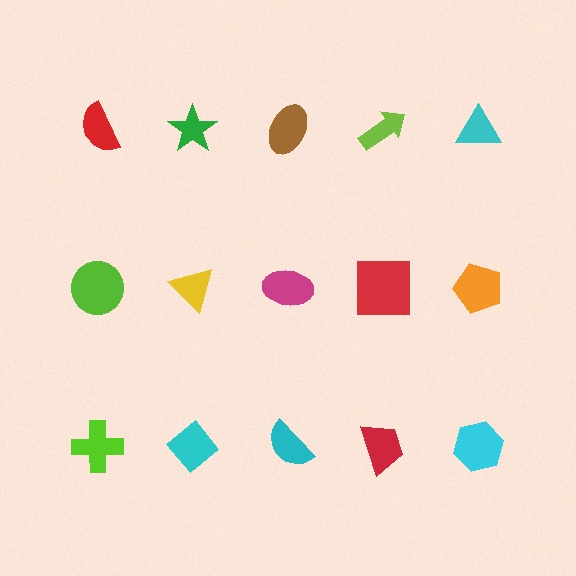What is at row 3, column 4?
A red trapezoid.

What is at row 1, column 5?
A cyan triangle.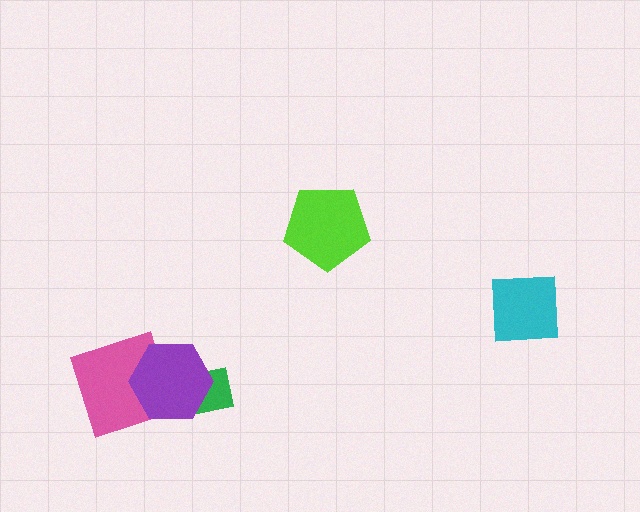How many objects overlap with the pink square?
1 object overlaps with the pink square.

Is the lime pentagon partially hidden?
No, no other shape covers it.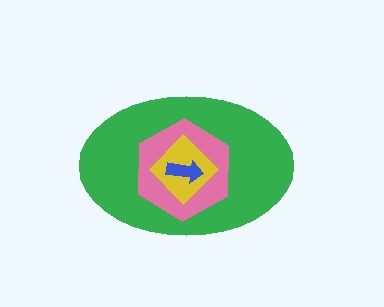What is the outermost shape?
The green ellipse.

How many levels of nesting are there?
4.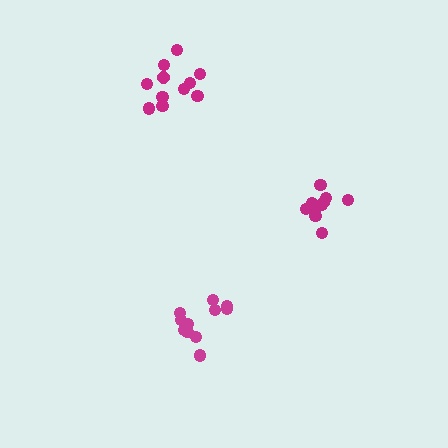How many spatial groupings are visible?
There are 3 spatial groupings.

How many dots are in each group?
Group 1: 11 dots, Group 2: 11 dots, Group 3: 11 dots (33 total).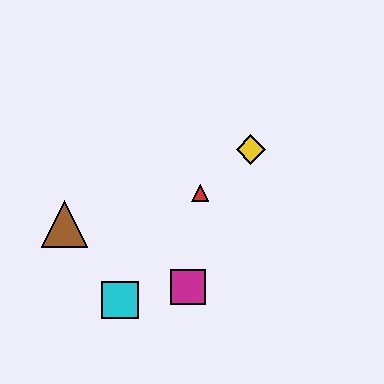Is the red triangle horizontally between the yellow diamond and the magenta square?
Yes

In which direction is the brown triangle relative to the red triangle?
The brown triangle is to the left of the red triangle.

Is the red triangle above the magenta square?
Yes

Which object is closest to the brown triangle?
The cyan square is closest to the brown triangle.